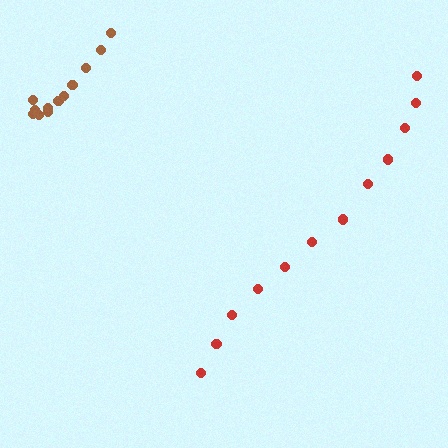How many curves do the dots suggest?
There are 2 distinct paths.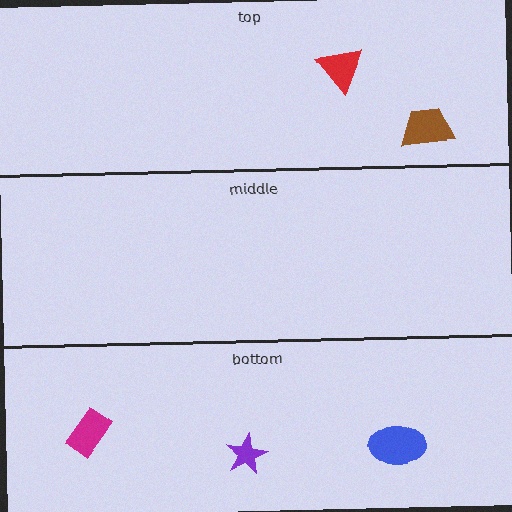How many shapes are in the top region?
2.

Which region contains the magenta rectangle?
The bottom region.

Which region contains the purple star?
The bottom region.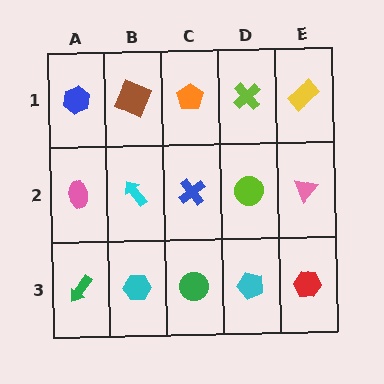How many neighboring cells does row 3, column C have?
3.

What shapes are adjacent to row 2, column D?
A lime cross (row 1, column D), a cyan pentagon (row 3, column D), a blue cross (row 2, column C), a pink triangle (row 2, column E).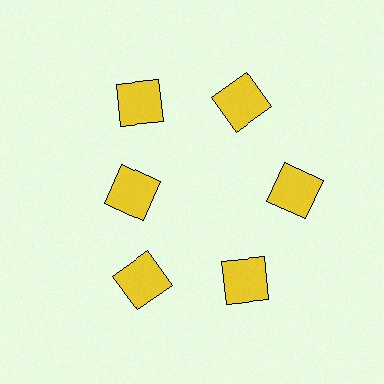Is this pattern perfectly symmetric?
No. The 6 yellow squares are arranged in a ring, but one element near the 9 o'clock position is pulled inward toward the center, breaking the 6-fold rotational symmetry.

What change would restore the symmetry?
The symmetry would be restored by moving it outward, back onto the ring so that all 6 squares sit at equal angles and equal distance from the center.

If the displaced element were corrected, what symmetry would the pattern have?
It would have 6-fold rotational symmetry — the pattern would map onto itself every 60 degrees.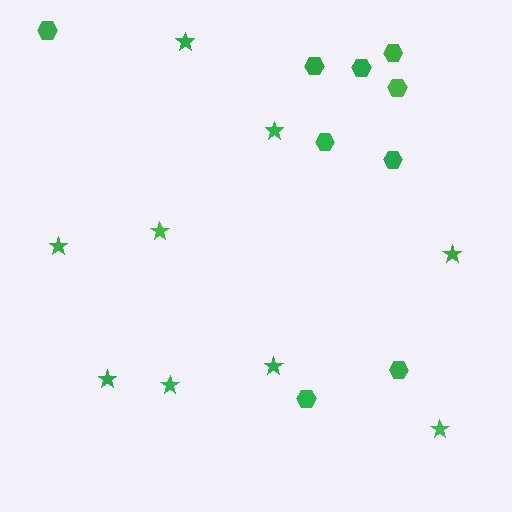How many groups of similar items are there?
There are 2 groups: one group of hexagons (9) and one group of stars (9).